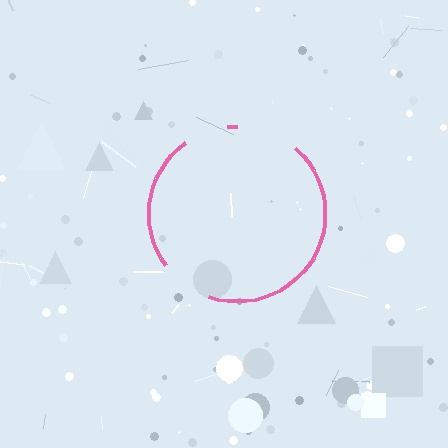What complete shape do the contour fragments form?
The contour fragments form a circle.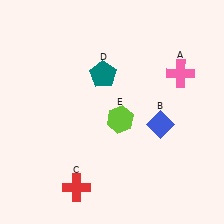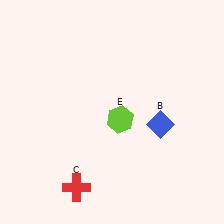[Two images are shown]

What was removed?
The teal pentagon (D), the pink cross (A) were removed in Image 2.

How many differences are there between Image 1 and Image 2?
There are 2 differences between the two images.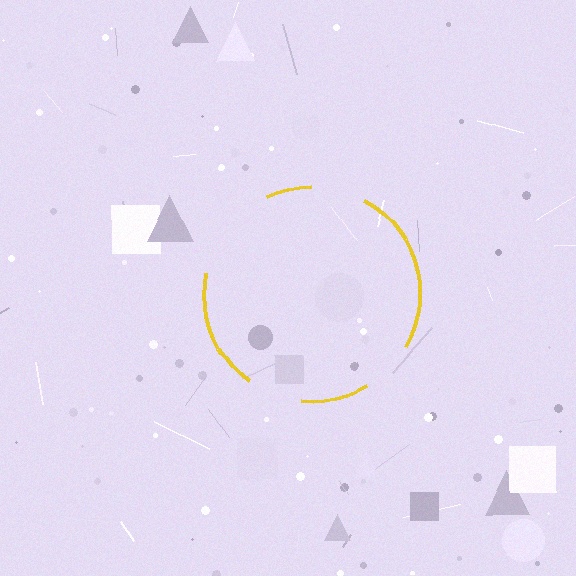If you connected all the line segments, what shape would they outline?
They would outline a circle.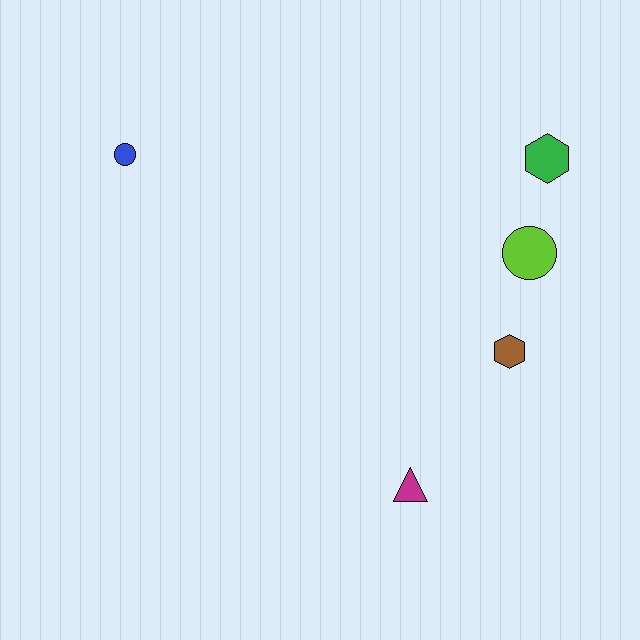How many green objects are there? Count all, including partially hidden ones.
There is 1 green object.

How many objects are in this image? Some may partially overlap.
There are 5 objects.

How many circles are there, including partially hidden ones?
There are 2 circles.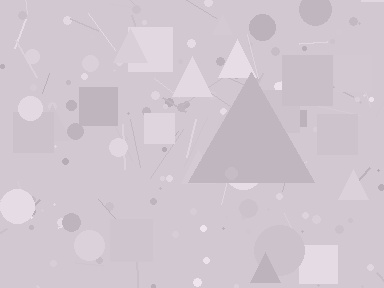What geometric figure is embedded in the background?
A triangle is embedded in the background.